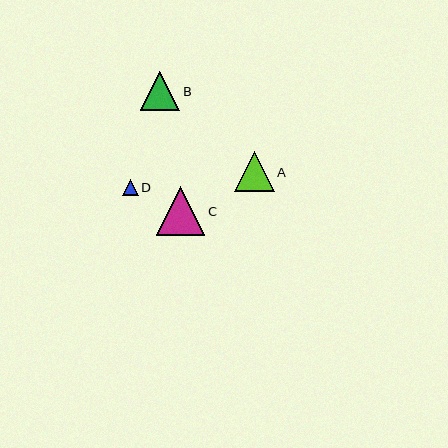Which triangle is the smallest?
Triangle D is the smallest with a size of approximately 16 pixels.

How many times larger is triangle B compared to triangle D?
Triangle B is approximately 2.5 times the size of triangle D.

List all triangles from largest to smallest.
From largest to smallest: C, A, B, D.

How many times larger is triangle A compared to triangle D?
Triangle A is approximately 2.5 times the size of triangle D.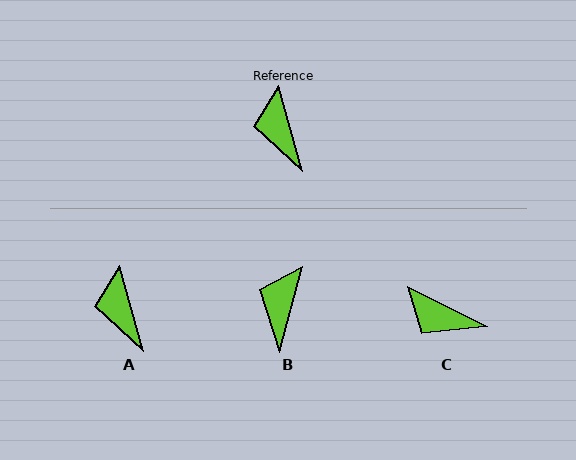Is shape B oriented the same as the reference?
No, it is off by about 31 degrees.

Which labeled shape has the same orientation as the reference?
A.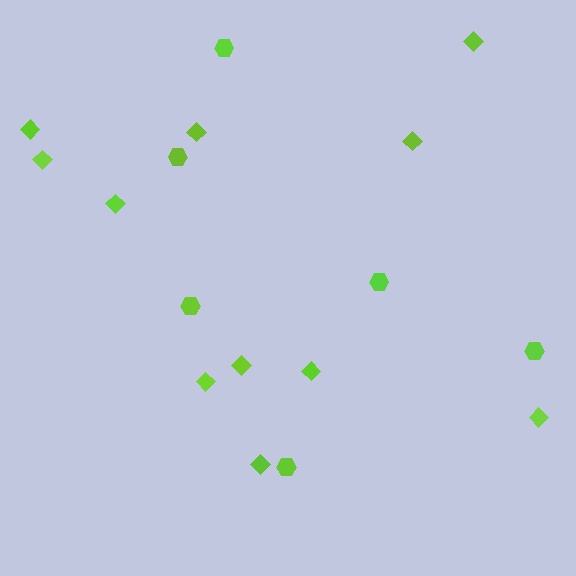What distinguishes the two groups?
There are 2 groups: one group of diamonds (11) and one group of hexagons (6).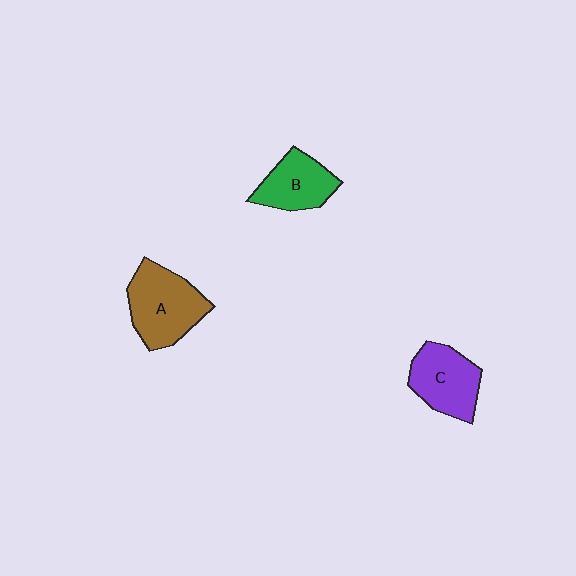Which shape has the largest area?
Shape A (brown).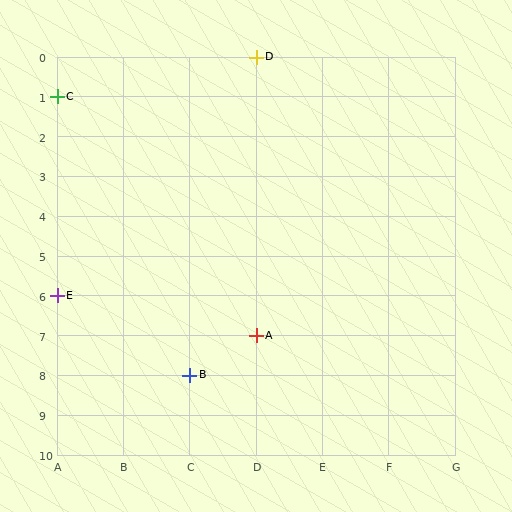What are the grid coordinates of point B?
Point B is at grid coordinates (C, 8).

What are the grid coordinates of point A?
Point A is at grid coordinates (D, 7).